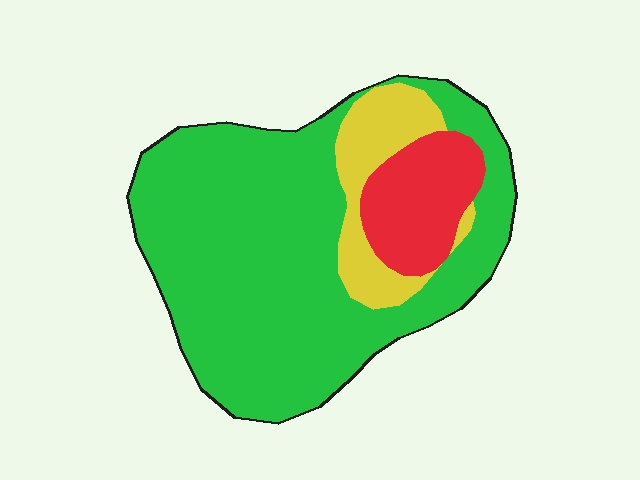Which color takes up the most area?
Green, at roughly 75%.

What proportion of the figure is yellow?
Yellow covers around 15% of the figure.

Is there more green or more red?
Green.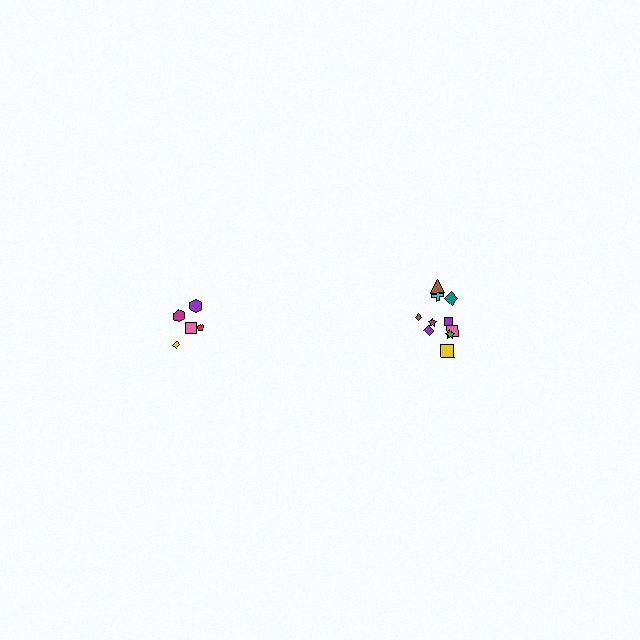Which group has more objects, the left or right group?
The right group.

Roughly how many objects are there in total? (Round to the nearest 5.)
Roughly 15 objects in total.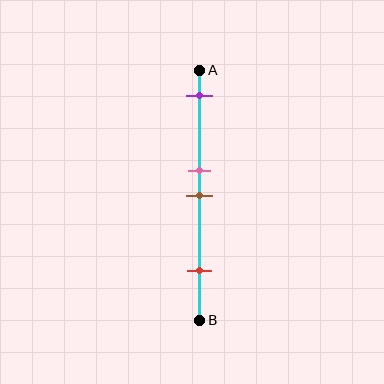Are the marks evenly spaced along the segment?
No, the marks are not evenly spaced.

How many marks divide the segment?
There are 4 marks dividing the segment.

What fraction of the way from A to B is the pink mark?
The pink mark is approximately 40% (0.4) of the way from A to B.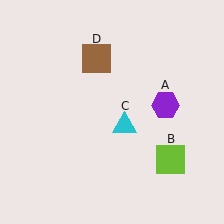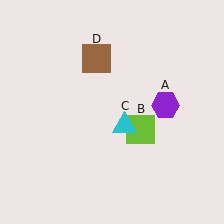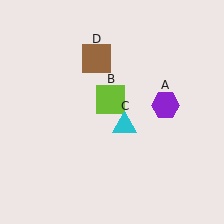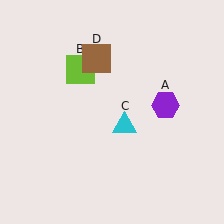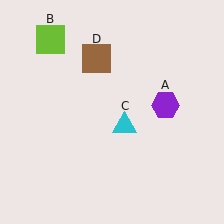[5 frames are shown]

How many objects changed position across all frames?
1 object changed position: lime square (object B).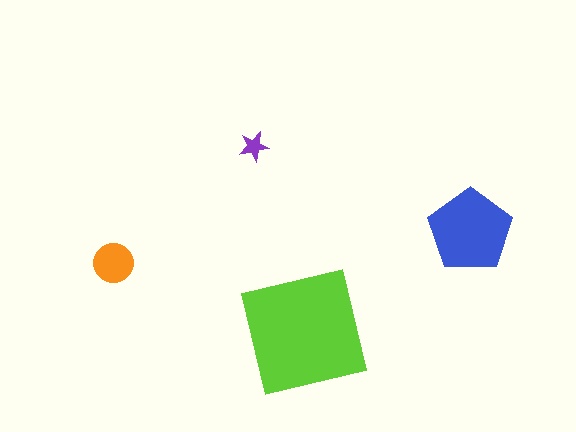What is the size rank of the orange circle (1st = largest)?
3rd.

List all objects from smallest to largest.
The purple star, the orange circle, the blue pentagon, the lime square.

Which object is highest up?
The purple star is topmost.